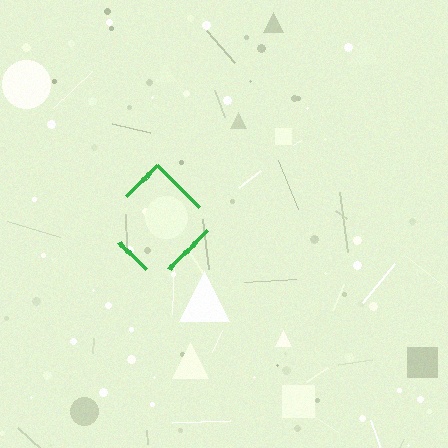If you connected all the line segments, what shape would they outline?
They would outline a diamond.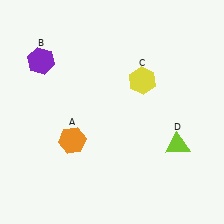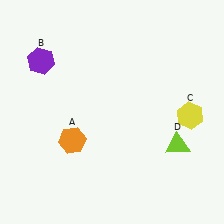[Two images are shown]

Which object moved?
The yellow hexagon (C) moved right.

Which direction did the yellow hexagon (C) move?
The yellow hexagon (C) moved right.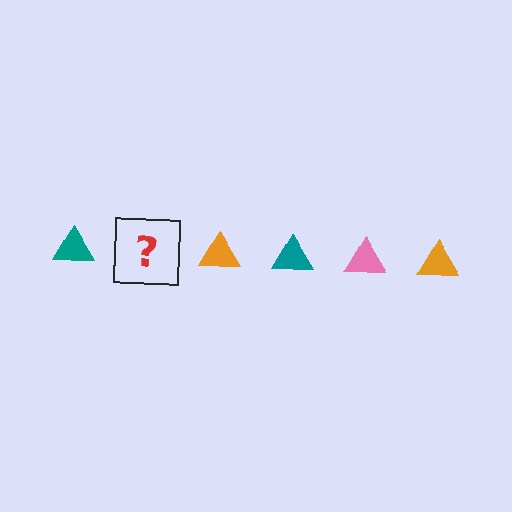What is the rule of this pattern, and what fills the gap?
The rule is that the pattern cycles through teal, pink, orange triangles. The gap should be filled with a pink triangle.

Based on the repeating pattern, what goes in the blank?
The blank should be a pink triangle.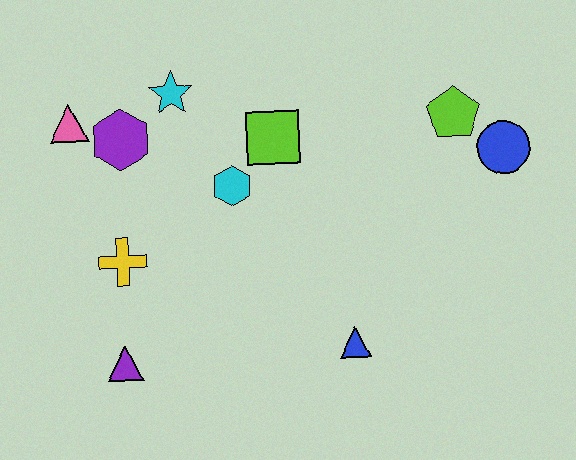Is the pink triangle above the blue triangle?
Yes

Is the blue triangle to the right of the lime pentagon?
No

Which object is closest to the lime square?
The cyan hexagon is closest to the lime square.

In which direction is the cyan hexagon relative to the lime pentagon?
The cyan hexagon is to the left of the lime pentagon.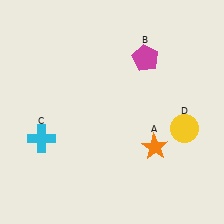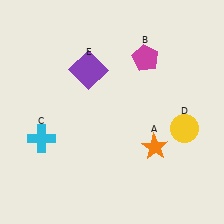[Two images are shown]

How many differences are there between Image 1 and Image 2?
There is 1 difference between the two images.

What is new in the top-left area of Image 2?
A purple square (E) was added in the top-left area of Image 2.